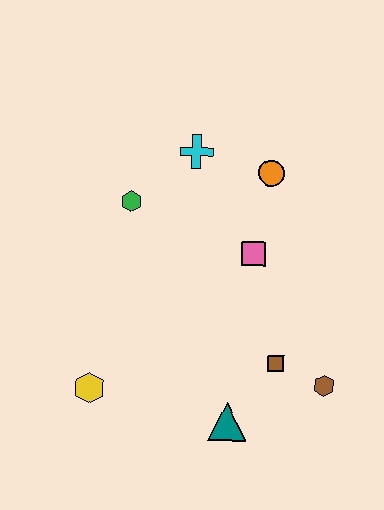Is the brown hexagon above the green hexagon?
No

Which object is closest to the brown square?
The brown hexagon is closest to the brown square.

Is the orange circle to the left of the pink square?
No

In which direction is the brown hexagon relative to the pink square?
The brown hexagon is below the pink square.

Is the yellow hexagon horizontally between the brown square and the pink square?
No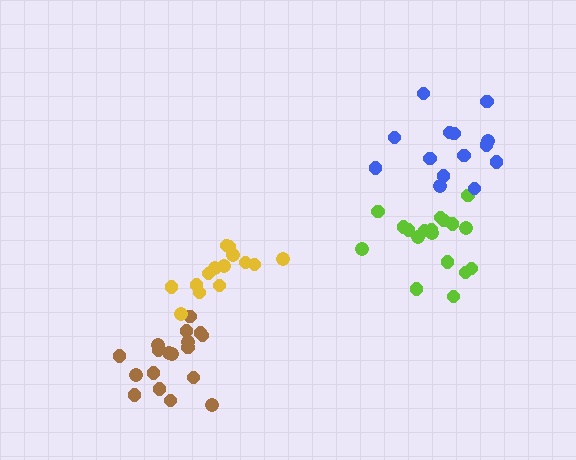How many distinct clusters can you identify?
There are 4 distinct clusters.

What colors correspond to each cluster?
The clusters are colored: brown, lime, blue, yellow.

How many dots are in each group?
Group 1: 18 dots, Group 2: 18 dots, Group 3: 14 dots, Group 4: 14 dots (64 total).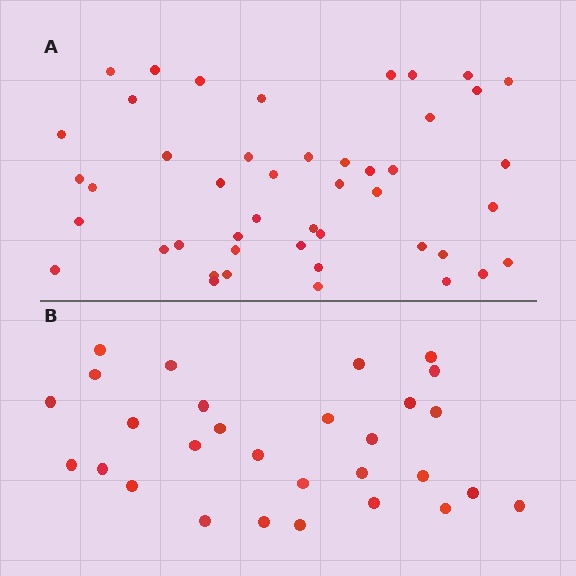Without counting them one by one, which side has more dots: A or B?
Region A (the top region) has more dots.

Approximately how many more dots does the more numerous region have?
Region A has approximately 15 more dots than region B.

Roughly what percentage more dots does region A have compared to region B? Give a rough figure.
About 60% more.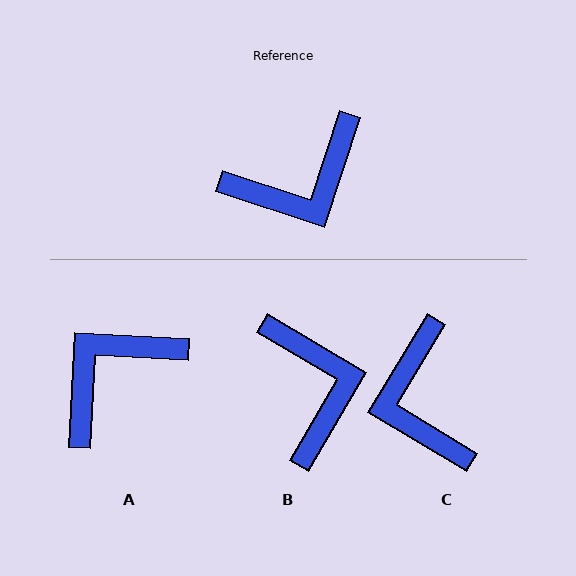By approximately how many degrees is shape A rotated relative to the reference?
Approximately 165 degrees clockwise.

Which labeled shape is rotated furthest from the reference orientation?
A, about 165 degrees away.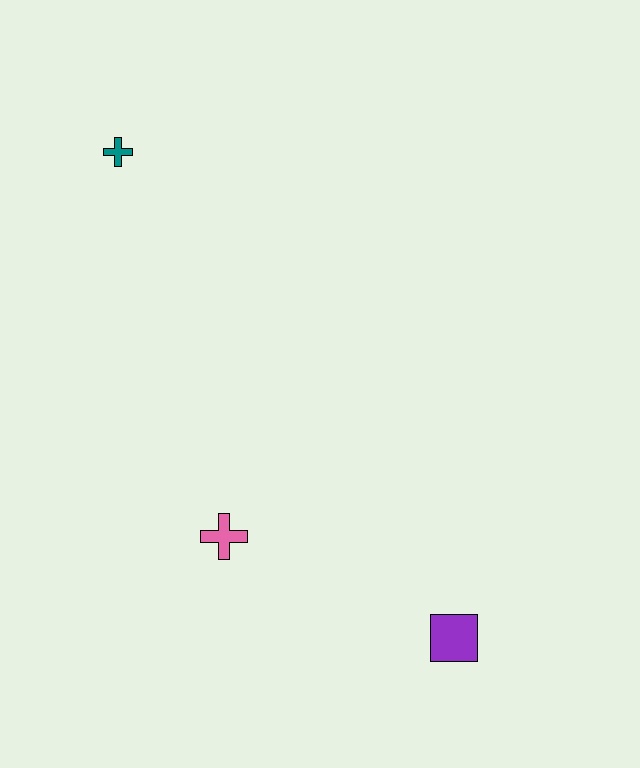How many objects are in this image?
There are 3 objects.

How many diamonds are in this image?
There are no diamonds.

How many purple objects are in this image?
There is 1 purple object.